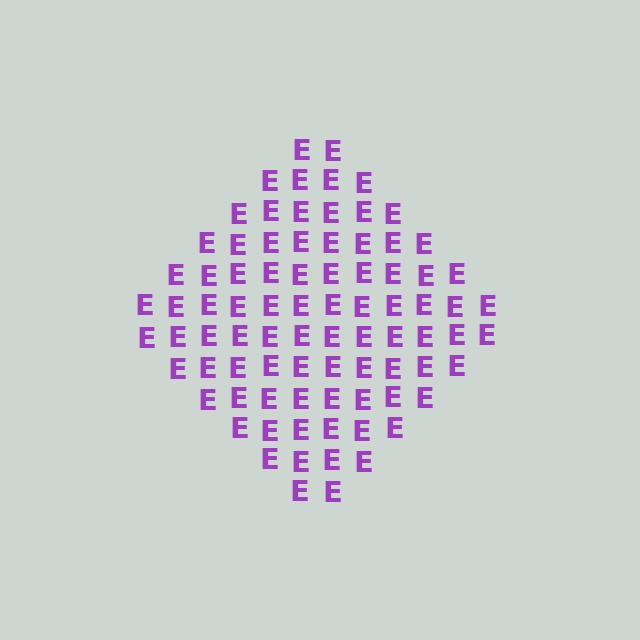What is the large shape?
The large shape is a diamond.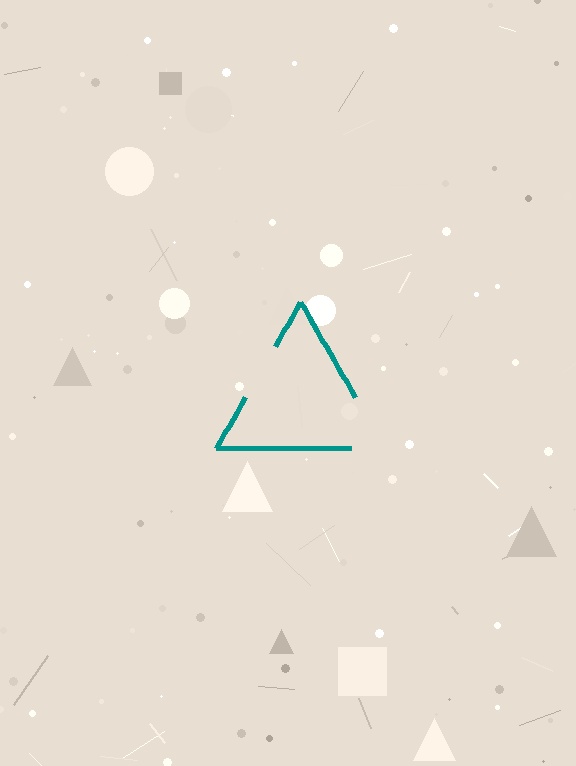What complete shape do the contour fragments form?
The contour fragments form a triangle.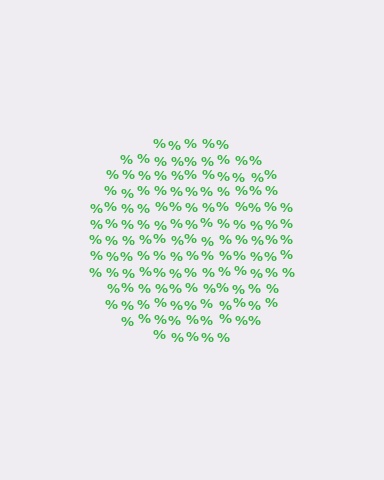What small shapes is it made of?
It is made of small percent signs.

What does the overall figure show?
The overall figure shows a circle.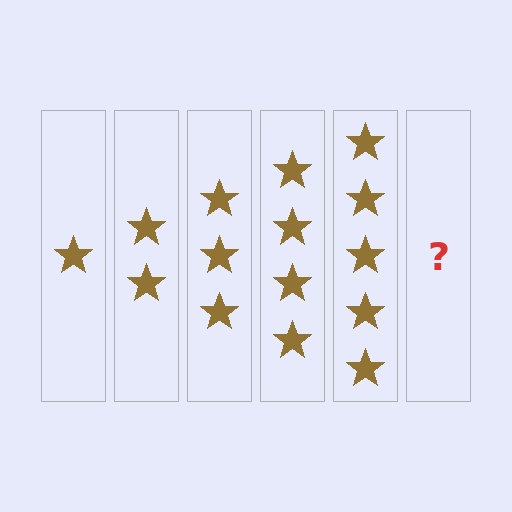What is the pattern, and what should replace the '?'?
The pattern is that each step adds one more star. The '?' should be 6 stars.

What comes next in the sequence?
The next element should be 6 stars.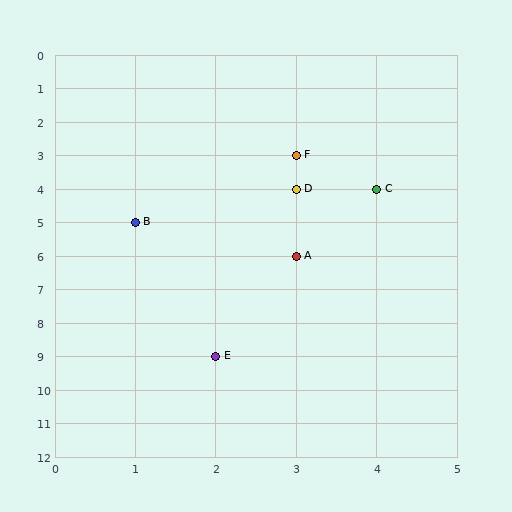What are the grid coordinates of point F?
Point F is at grid coordinates (3, 3).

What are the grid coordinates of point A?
Point A is at grid coordinates (3, 6).